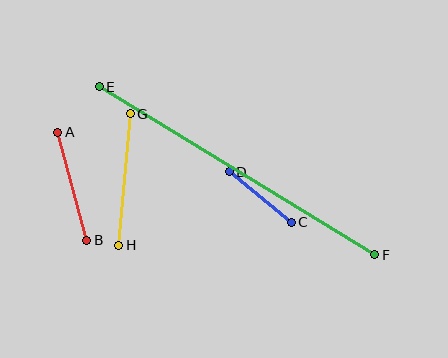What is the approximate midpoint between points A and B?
The midpoint is at approximately (72, 186) pixels.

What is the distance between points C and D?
The distance is approximately 80 pixels.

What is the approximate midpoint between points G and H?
The midpoint is at approximately (125, 180) pixels.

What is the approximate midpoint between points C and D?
The midpoint is at approximately (260, 197) pixels.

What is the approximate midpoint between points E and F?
The midpoint is at approximately (237, 171) pixels.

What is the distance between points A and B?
The distance is approximately 112 pixels.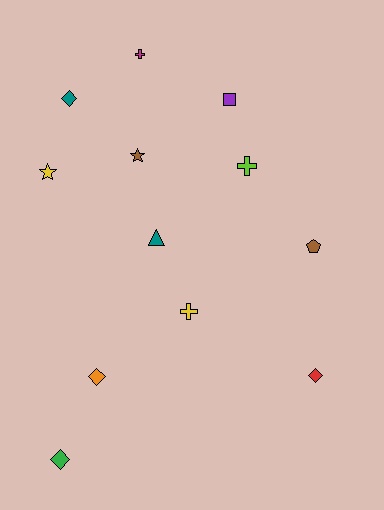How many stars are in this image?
There are 2 stars.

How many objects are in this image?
There are 12 objects.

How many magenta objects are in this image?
There is 1 magenta object.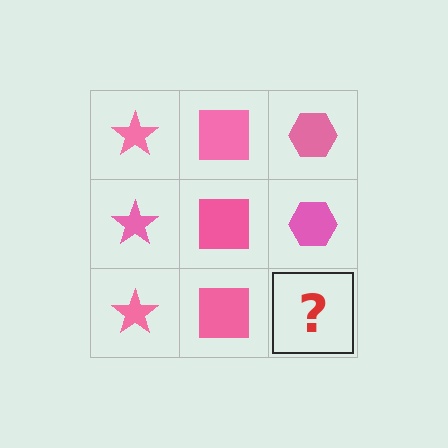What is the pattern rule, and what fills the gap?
The rule is that each column has a consistent shape. The gap should be filled with a pink hexagon.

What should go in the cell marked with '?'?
The missing cell should contain a pink hexagon.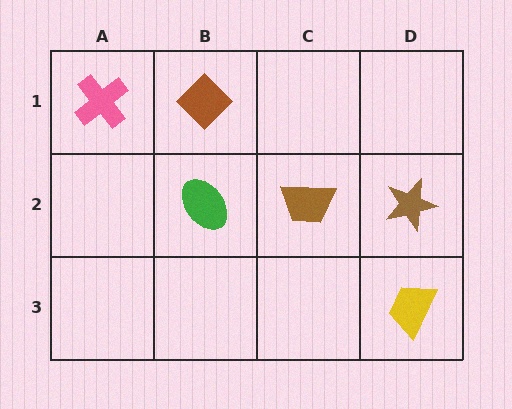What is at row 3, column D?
A yellow trapezoid.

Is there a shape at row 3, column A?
No, that cell is empty.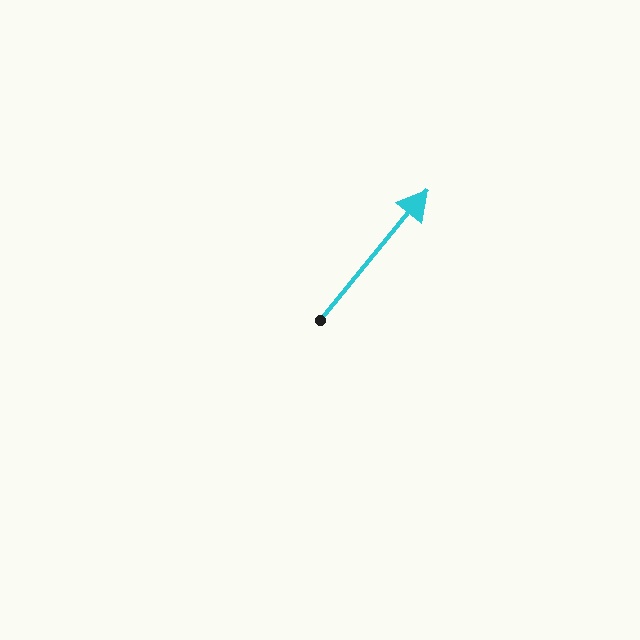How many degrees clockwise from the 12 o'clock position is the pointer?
Approximately 40 degrees.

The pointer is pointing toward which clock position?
Roughly 1 o'clock.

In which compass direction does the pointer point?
Northeast.